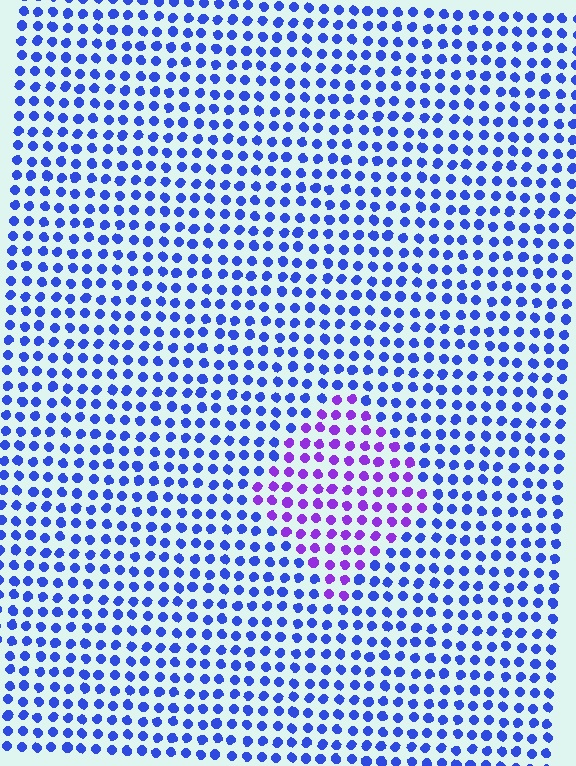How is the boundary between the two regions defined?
The boundary is defined purely by a slight shift in hue (about 44 degrees). Spacing, size, and orientation are identical on both sides.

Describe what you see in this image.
The image is filled with small blue elements in a uniform arrangement. A diamond-shaped region is visible where the elements are tinted to a slightly different hue, forming a subtle color boundary.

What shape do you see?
I see a diamond.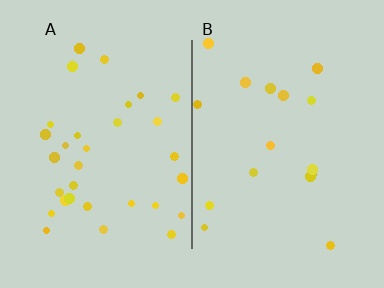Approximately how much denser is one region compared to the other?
Approximately 1.9× — region A over region B.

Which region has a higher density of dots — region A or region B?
A (the left).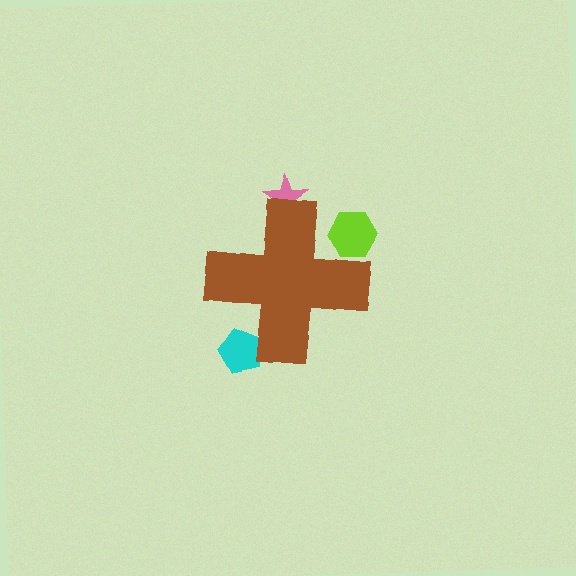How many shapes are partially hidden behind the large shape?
3 shapes are partially hidden.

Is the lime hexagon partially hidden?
Yes, the lime hexagon is partially hidden behind the brown cross.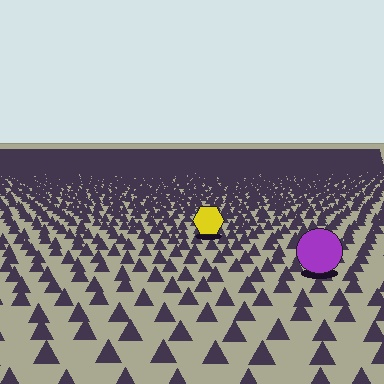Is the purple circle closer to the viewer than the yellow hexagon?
Yes. The purple circle is closer — you can tell from the texture gradient: the ground texture is coarser near it.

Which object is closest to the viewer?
The purple circle is closest. The texture marks near it are larger and more spread out.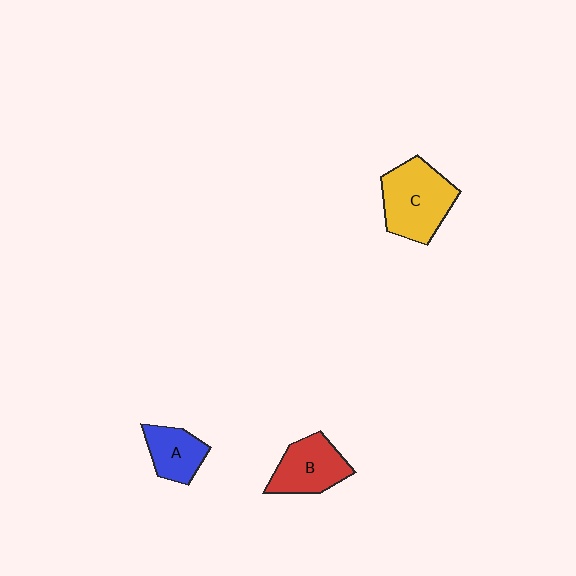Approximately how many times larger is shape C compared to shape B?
Approximately 1.3 times.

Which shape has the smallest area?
Shape A (blue).